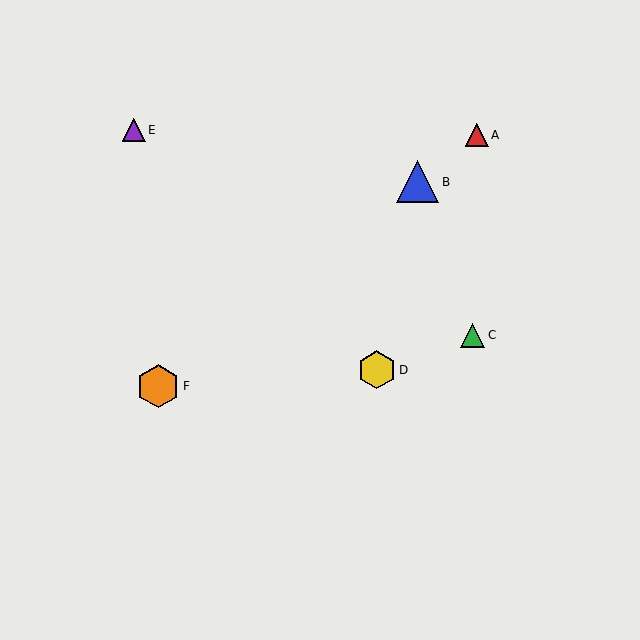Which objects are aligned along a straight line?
Objects A, B, F are aligned along a straight line.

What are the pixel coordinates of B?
Object B is at (418, 182).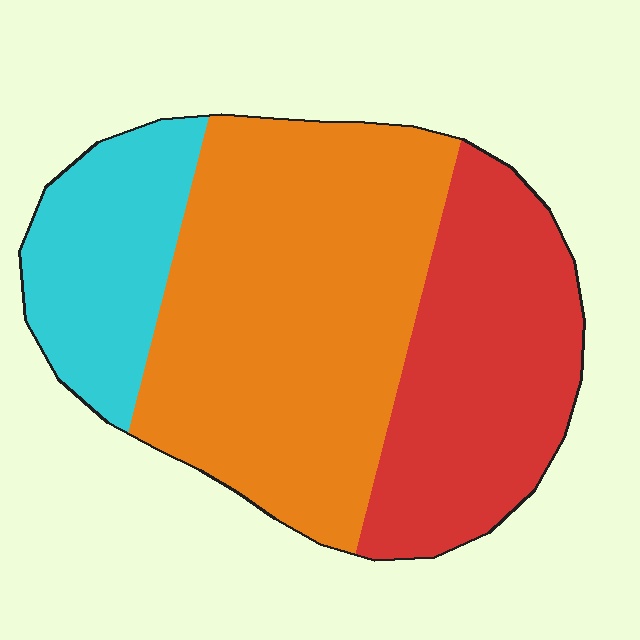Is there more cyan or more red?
Red.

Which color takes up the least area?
Cyan, at roughly 20%.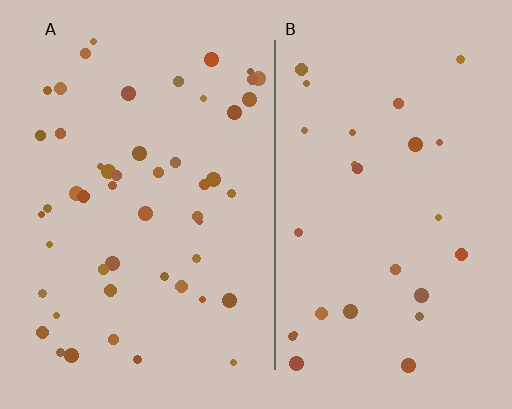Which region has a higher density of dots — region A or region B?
A (the left).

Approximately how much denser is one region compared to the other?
Approximately 1.9× — region A over region B.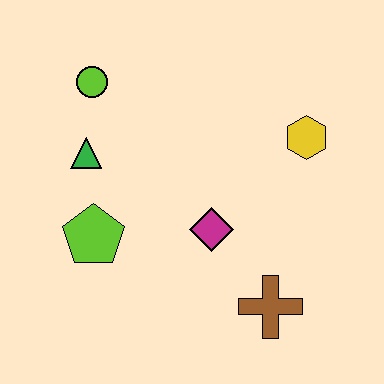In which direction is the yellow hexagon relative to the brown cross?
The yellow hexagon is above the brown cross.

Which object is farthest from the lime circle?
The brown cross is farthest from the lime circle.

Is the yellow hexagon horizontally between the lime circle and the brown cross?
No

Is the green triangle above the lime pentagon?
Yes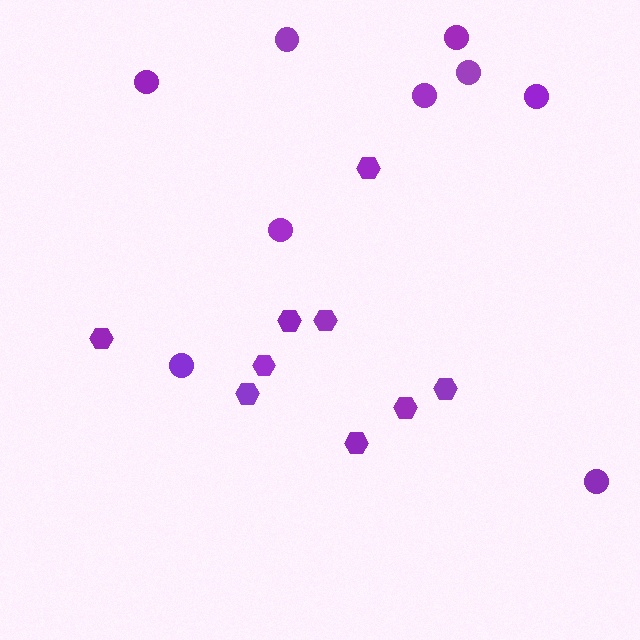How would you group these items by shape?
There are 2 groups: one group of hexagons (9) and one group of circles (9).